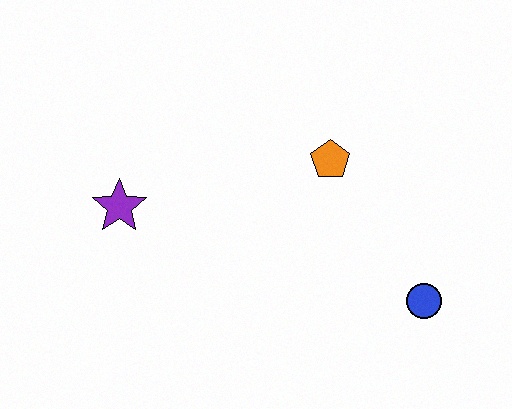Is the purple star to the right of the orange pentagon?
No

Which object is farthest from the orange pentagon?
The purple star is farthest from the orange pentagon.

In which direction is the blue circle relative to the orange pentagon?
The blue circle is below the orange pentagon.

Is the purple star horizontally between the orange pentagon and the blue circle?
No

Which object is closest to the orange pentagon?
The blue circle is closest to the orange pentagon.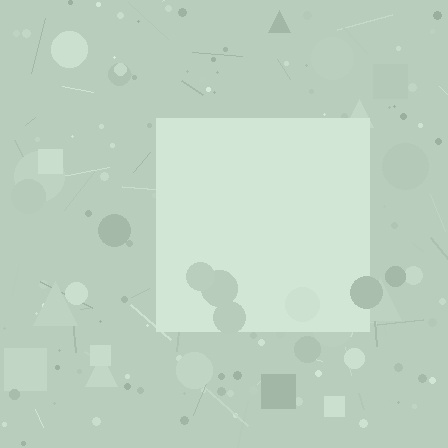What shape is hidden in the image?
A square is hidden in the image.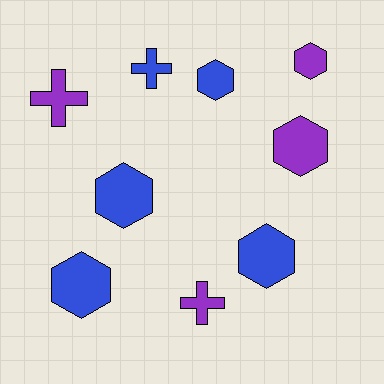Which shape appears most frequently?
Hexagon, with 6 objects.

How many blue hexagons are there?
There are 4 blue hexagons.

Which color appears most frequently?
Blue, with 5 objects.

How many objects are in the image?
There are 9 objects.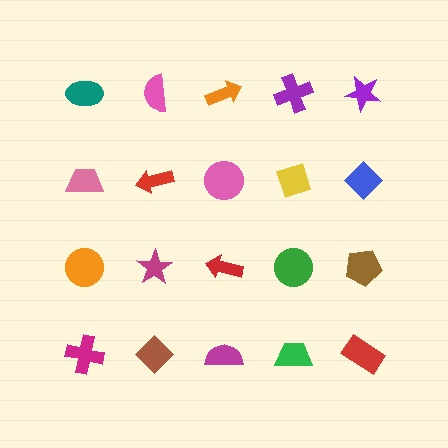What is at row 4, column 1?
A magenta cross.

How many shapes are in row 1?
5 shapes.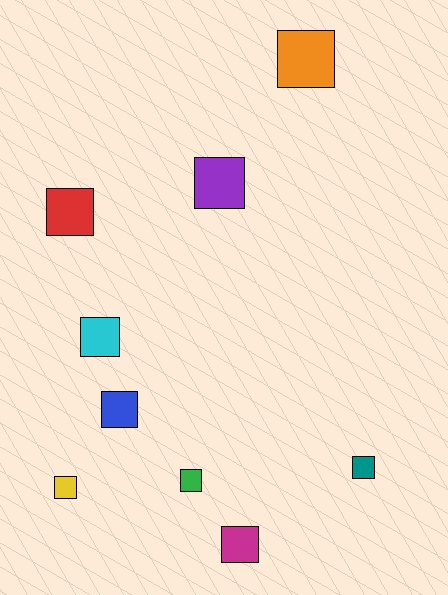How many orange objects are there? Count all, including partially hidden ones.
There is 1 orange object.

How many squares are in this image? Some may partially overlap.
There are 9 squares.